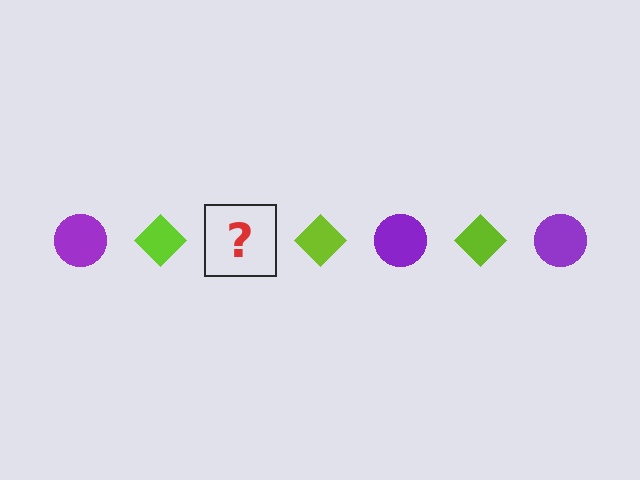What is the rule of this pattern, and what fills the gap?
The rule is that the pattern alternates between purple circle and lime diamond. The gap should be filled with a purple circle.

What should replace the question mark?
The question mark should be replaced with a purple circle.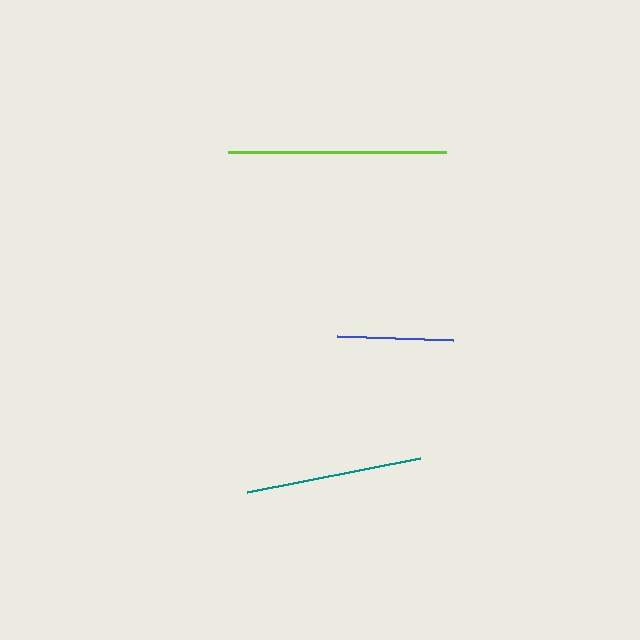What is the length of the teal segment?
The teal segment is approximately 177 pixels long.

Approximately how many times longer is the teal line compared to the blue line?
The teal line is approximately 1.5 times the length of the blue line.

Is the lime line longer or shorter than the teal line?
The lime line is longer than the teal line.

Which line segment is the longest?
The lime line is the longest at approximately 219 pixels.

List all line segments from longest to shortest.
From longest to shortest: lime, teal, blue.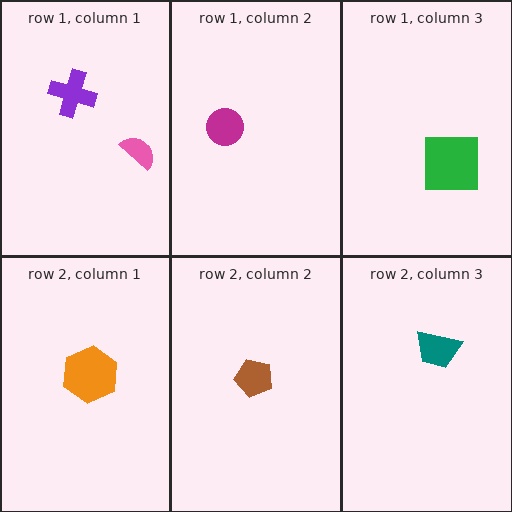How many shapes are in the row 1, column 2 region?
1.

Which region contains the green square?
The row 1, column 3 region.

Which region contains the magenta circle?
The row 1, column 2 region.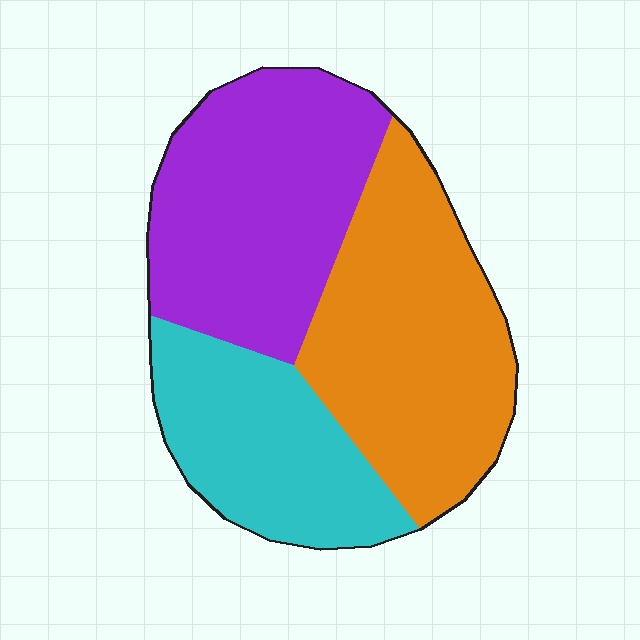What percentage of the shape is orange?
Orange takes up between a quarter and a half of the shape.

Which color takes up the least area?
Cyan, at roughly 25%.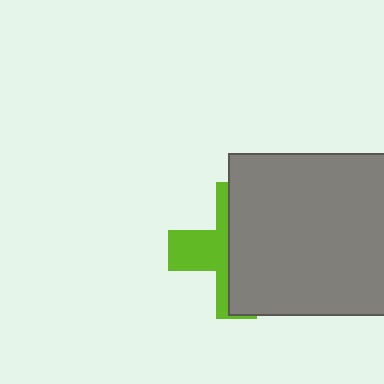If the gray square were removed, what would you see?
You would see the complete lime cross.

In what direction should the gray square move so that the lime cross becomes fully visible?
The gray square should move right. That is the shortest direction to clear the overlap and leave the lime cross fully visible.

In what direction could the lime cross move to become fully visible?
The lime cross could move left. That would shift it out from behind the gray square entirely.